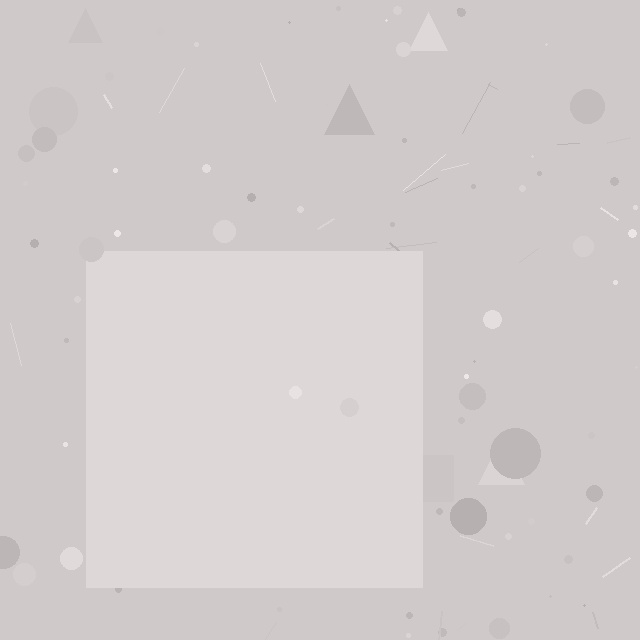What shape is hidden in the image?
A square is hidden in the image.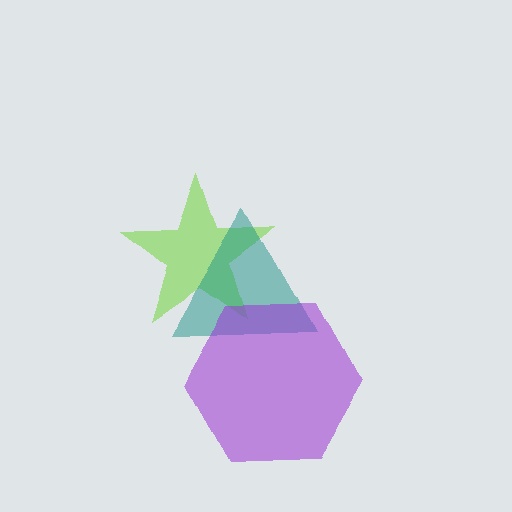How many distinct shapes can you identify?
There are 3 distinct shapes: a lime star, a teal triangle, a purple hexagon.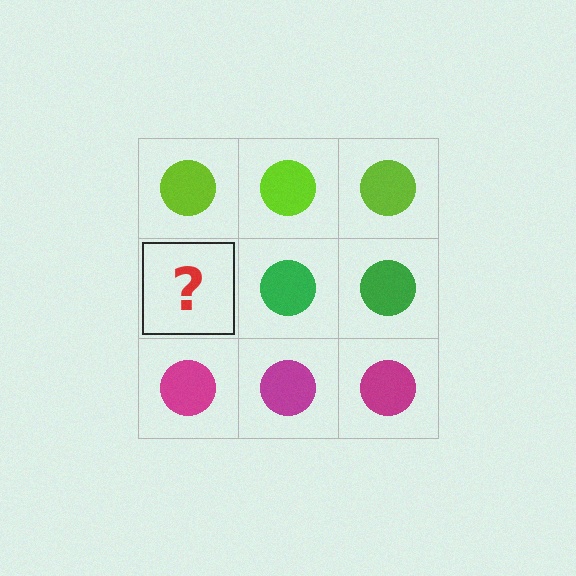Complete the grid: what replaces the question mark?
The question mark should be replaced with a green circle.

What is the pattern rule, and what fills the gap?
The rule is that each row has a consistent color. The gap should be filled with a green circle.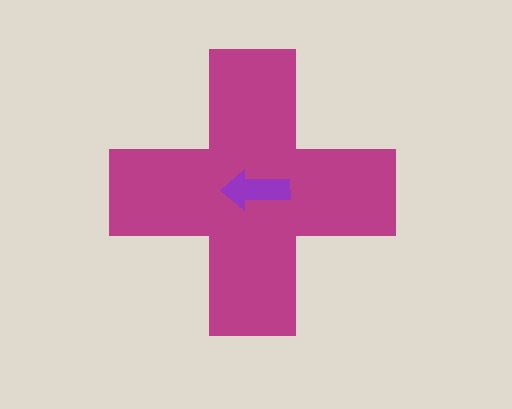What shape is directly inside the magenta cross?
The purple arrow.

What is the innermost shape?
The purple arrow.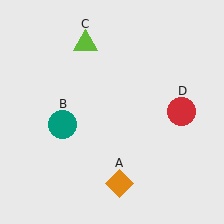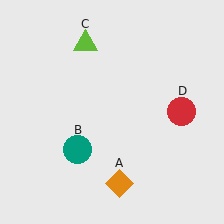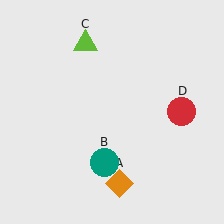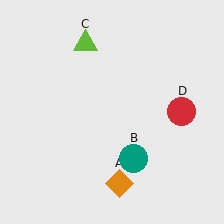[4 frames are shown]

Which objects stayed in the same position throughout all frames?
Orange diamond (object A) and lime triangle (object C) and red circle (object D) remained stationary.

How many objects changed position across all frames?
1 object changed position: teal circle (object B).